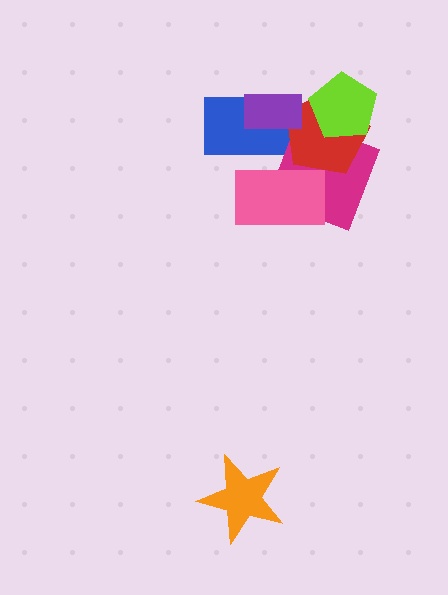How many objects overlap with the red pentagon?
5 objects overlap with the red pentagon.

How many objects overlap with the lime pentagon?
2 objects overlap with the lime pentagon.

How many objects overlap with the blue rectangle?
3 objects overlap with the blue rectangle.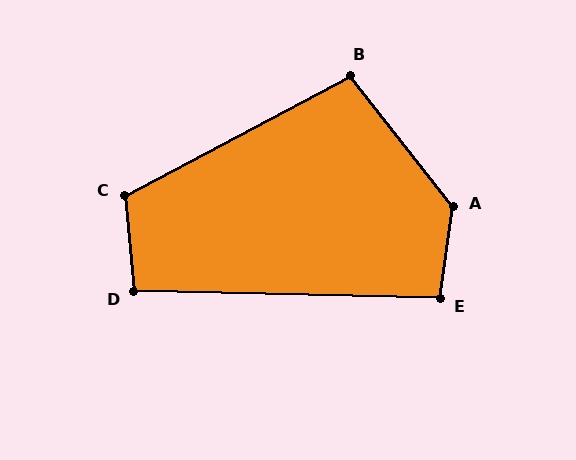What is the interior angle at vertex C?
Approximately 113 degrees (obtuse).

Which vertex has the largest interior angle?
A, at approximately 134 degrees.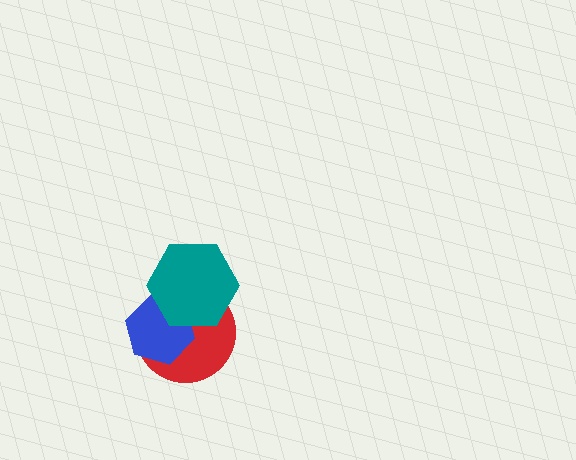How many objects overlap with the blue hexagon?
2 objects overlap with the blue hexagon.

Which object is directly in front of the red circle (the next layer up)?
The blue hexagon is directly in front of the red circle.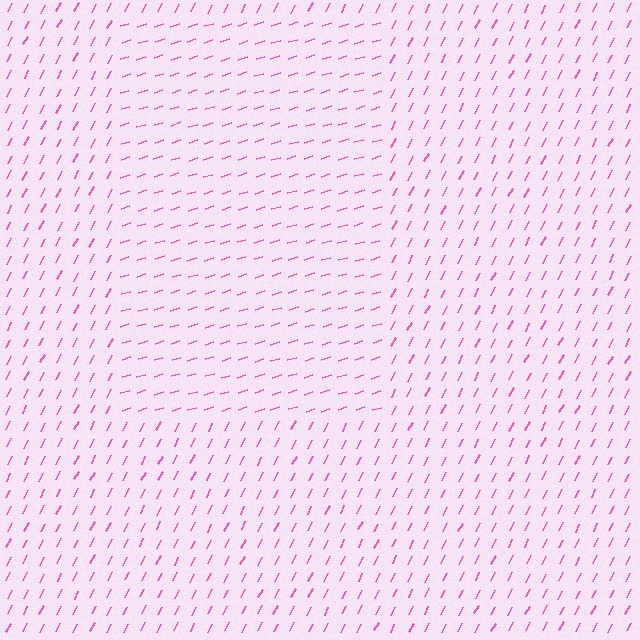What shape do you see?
I see a rectangle.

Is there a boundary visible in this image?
Yes, there is a texture boundary formed by a change in line orientation.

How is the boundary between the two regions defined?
The boundary is defined purely by a change in line orientation (approximately 45 degrees difference). All lines are the same color and thickness.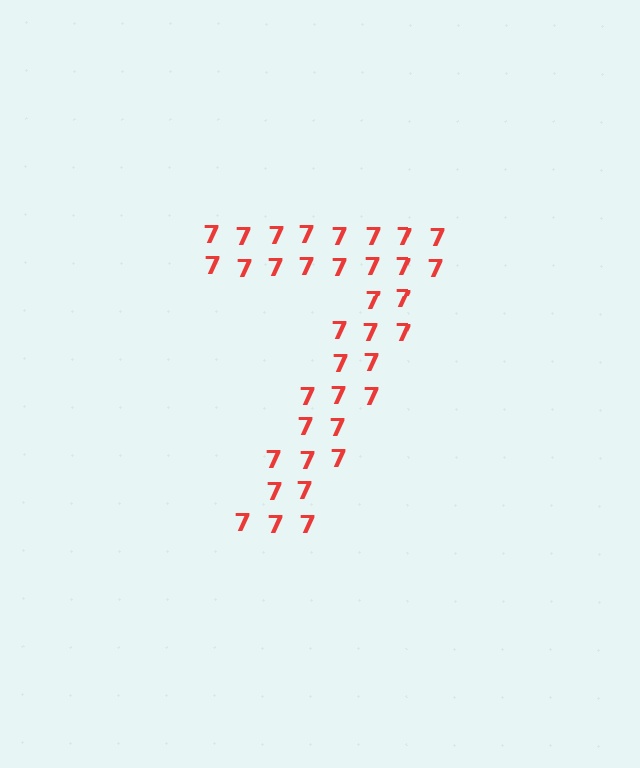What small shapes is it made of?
It is made of small digit 7's.